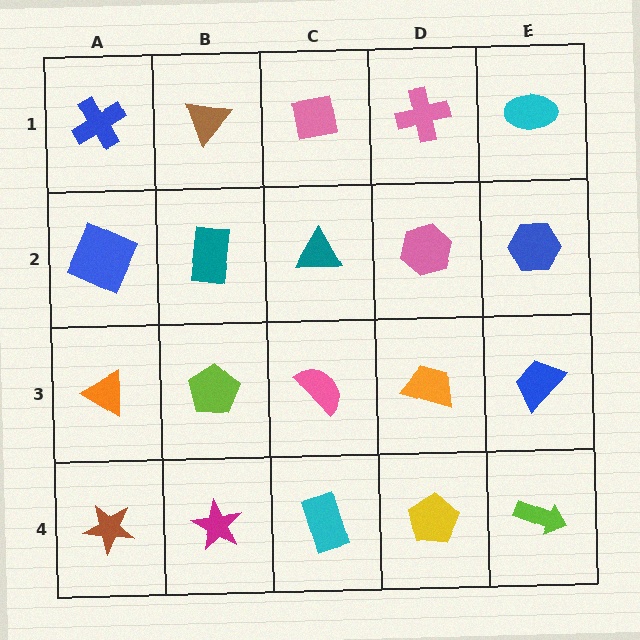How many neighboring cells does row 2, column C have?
4.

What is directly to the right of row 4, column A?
A magenta star.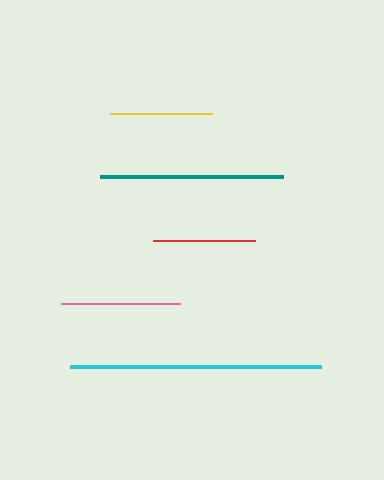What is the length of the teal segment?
The teal segment is approximately 184 pixels long.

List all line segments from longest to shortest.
From longest to shortest: cyan, teal, pink, red, yellow.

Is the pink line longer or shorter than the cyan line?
The cyan line is longer than the pink line.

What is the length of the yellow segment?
The yellow segment is approximately 101 pixels long.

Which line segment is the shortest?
The yellow line is the shortest at approximately 101 pixels.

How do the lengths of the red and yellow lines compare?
The red and yellow lines are approximately the same length.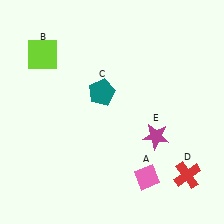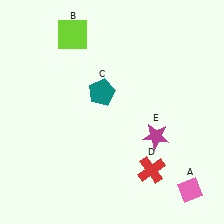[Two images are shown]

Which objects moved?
The objects that moved are: the pink diamond (A), the lime square (B), the red cross (D).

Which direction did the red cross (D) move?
The red cross (D) moved left.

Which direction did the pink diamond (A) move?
The pink diamond (A) moved right.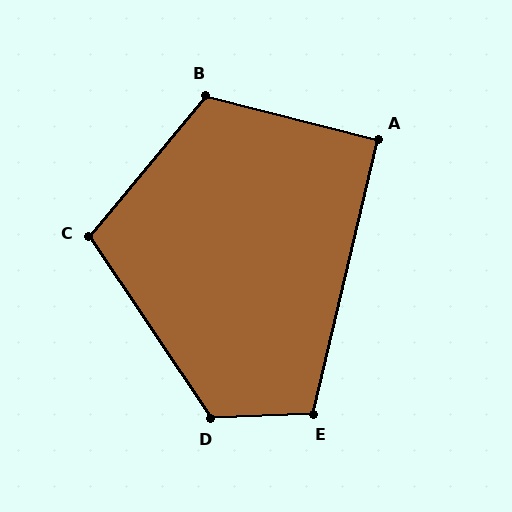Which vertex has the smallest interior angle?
A, at approximately 91 degrees.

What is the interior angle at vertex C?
Approximately 106 degrees (obtuse).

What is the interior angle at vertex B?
Approximately 115 degrees (obtuse).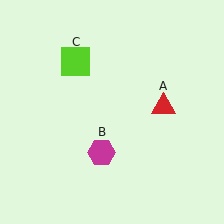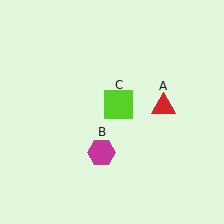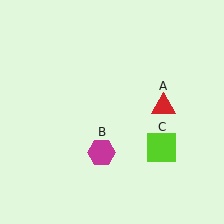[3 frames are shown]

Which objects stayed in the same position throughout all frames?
Red triangle (object A) and magenta hexagon (object B) remained stationary.